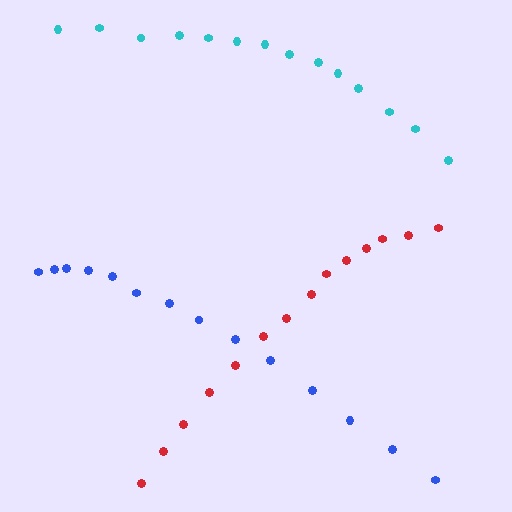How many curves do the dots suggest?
There are 3 distinct paths.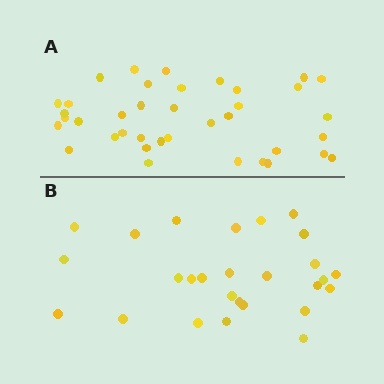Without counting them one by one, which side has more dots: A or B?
Region A (the top region) has more dots.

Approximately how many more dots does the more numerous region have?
Region A has roughly 12 or so more dots than region B.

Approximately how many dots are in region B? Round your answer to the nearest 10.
About 30 dots. (The exact count is 27, which rounds to 30.)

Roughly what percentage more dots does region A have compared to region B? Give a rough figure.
About 40% more.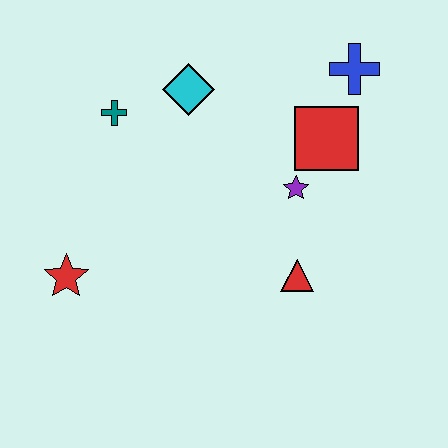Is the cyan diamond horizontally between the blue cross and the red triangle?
No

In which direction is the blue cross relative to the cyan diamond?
The blue cross is to the right of the cyan diamond.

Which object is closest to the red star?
The teal cross is closest to the red star.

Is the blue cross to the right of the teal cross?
Yes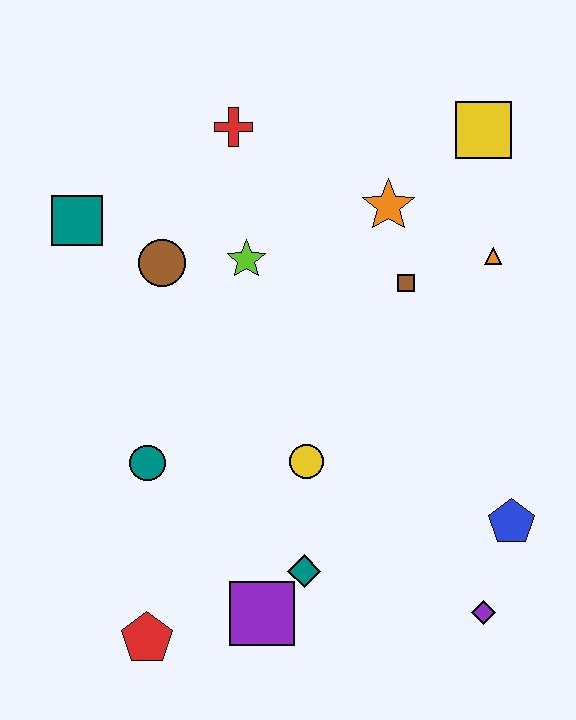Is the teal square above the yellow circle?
Yes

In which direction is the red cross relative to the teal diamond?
The red cross is above the teal diamond.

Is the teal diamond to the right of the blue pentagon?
No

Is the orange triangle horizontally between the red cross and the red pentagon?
No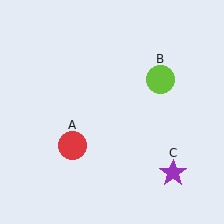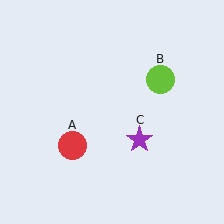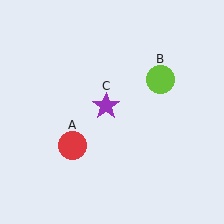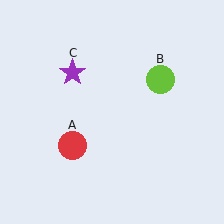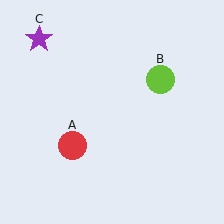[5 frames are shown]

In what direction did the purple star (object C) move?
The purple star (object C) moved up and to the left.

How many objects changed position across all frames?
1 object changed position: purple star (object C).